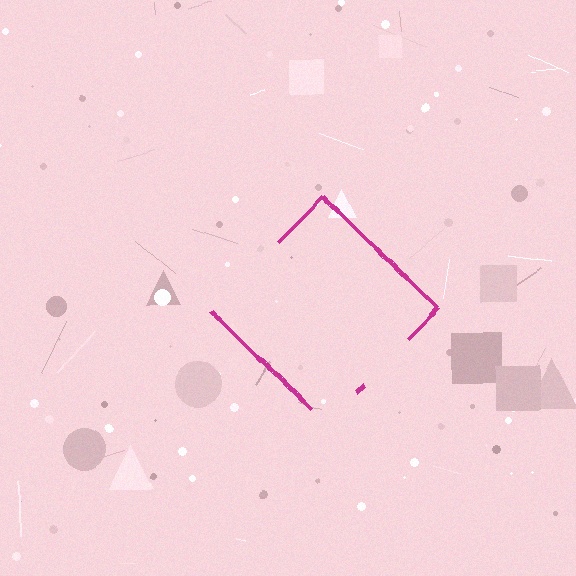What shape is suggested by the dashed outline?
The dashed outline suggests a diamond.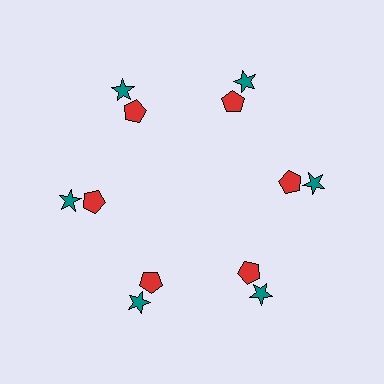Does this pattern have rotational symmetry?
Yes, this pattern has 6-fold rotational symmetry. It looks the same after rotating 60 degrees around the center.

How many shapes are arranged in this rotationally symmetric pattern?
There are 12 shapes, arranged in 6 groups of 2.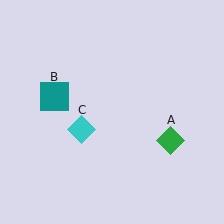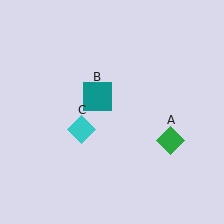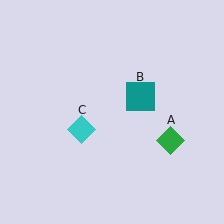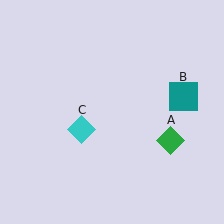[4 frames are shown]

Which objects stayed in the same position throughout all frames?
Green diamond (object A) and cyan diamond (object C) remained stationary.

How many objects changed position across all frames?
1 object changed position: teal square (object B).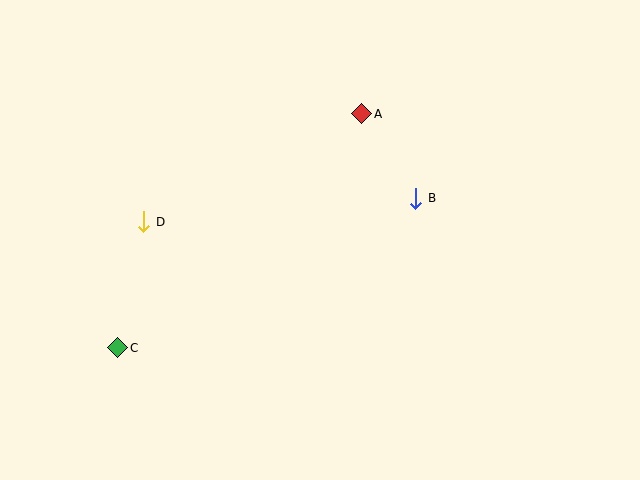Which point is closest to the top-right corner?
Point B is closest to the top-right corner.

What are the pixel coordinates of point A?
Point A is at (362, 114).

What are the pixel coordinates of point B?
Point B is at (416, 198).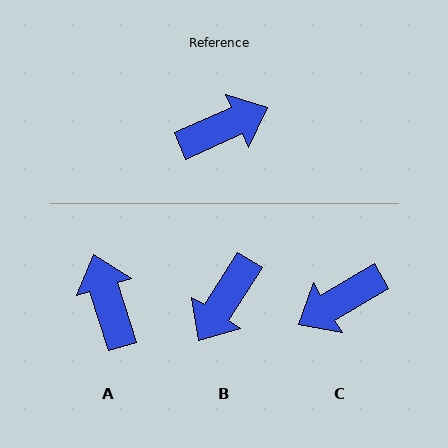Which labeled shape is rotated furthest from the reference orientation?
C, about 174 degrees away.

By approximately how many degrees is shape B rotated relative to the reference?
Approximately 146 degrees clockwise.